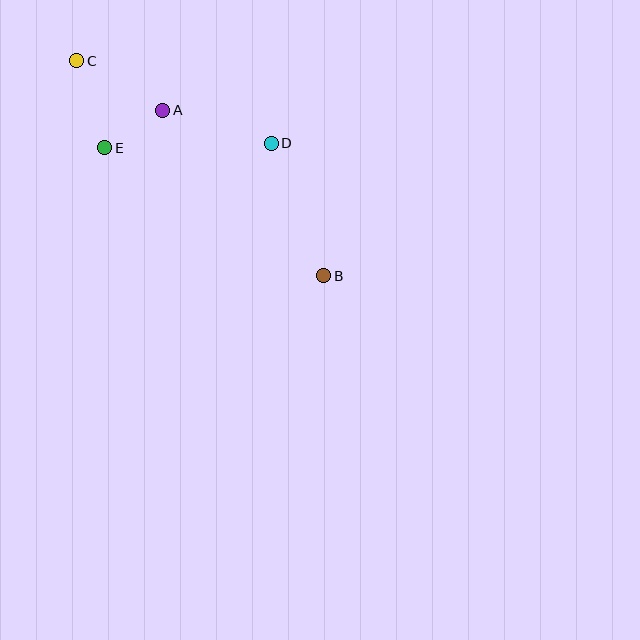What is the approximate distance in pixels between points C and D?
The distance between C and D is approximately 211 pixels.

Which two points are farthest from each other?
Points B and C are farthest from each other.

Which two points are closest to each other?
Points A and E are closest to each other.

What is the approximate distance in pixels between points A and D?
The distance between A and D is approximately 113 pixels.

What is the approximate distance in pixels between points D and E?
The distance between D and E is approximately 166 pixels.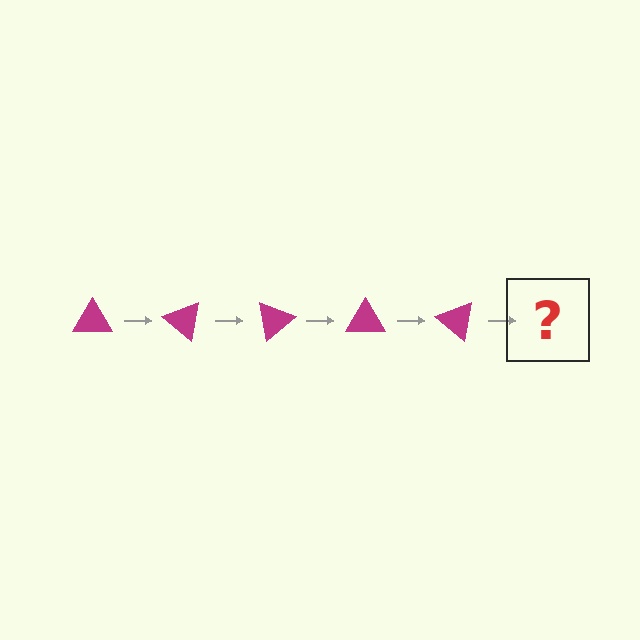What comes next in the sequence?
The next element should be a magenta triangle rotated 200 degrees.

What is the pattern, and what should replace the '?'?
The pattern is that the triangle rotates 40 degrees each step. The '?' should be a magenta triangle rotated 200 degrees.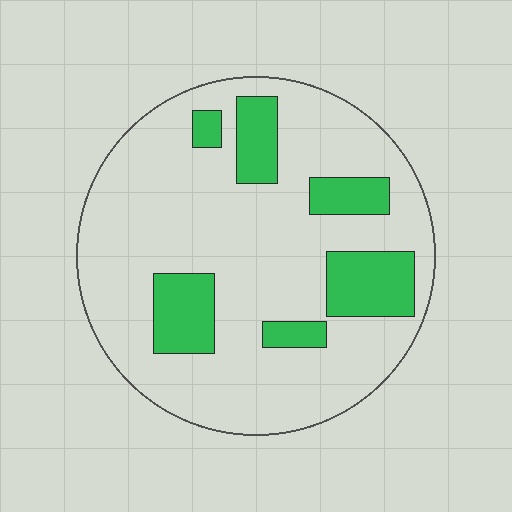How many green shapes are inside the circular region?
6.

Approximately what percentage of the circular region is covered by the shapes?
Approximately 20%.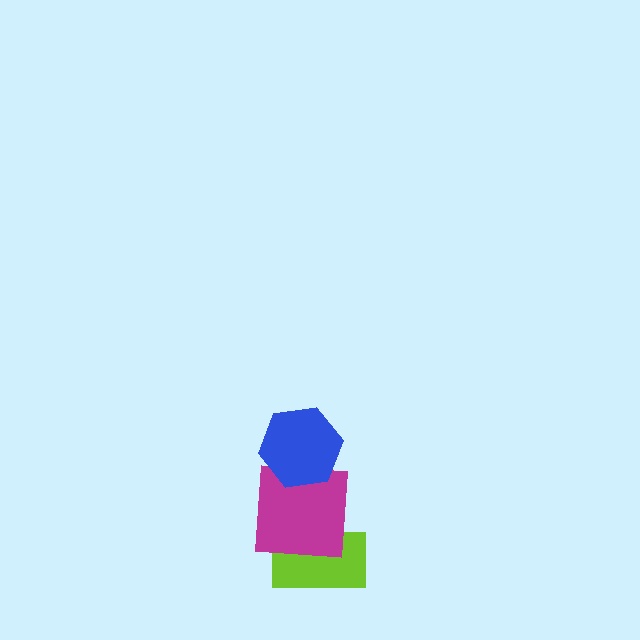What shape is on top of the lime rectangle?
The magenta square is on top of the lime rectangle.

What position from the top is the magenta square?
The magenta square is 2nd from the top.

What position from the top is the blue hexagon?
The blue hexagon is 1st from the top.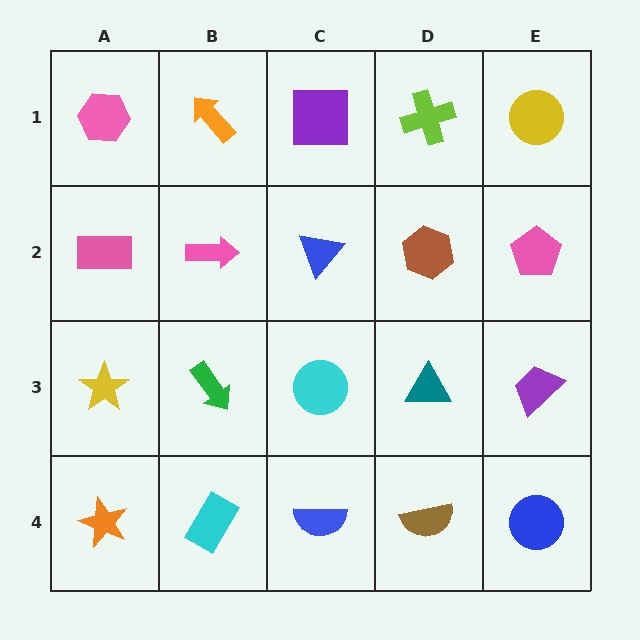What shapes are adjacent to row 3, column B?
A pink arrow (row 2, column B), a cyan rectangle (row 4, column B), a yellow star (row 3, column A), a cyan circle (row 3, column C).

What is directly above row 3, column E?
A pink pentagon.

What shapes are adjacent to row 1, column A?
A pink rectangle (row 2, column A), an orange arrow (row 1, column B).